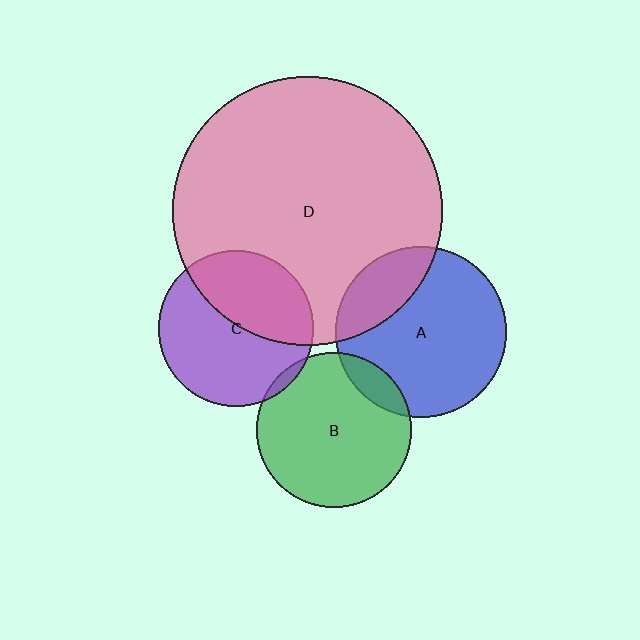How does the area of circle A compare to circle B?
Approximately 1.2 times.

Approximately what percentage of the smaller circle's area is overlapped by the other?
Approximately 5%.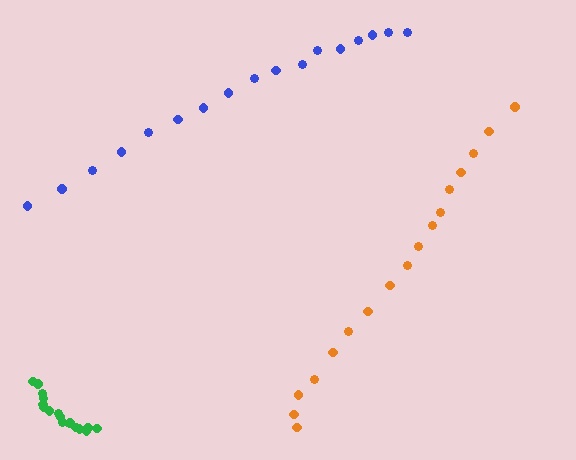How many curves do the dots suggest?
There are 3 distinct paths.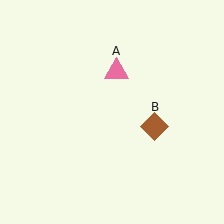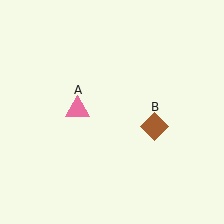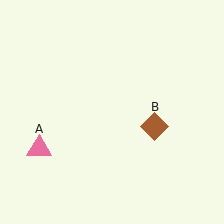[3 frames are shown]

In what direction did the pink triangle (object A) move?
The pink triangle (object A) moved down and to the left.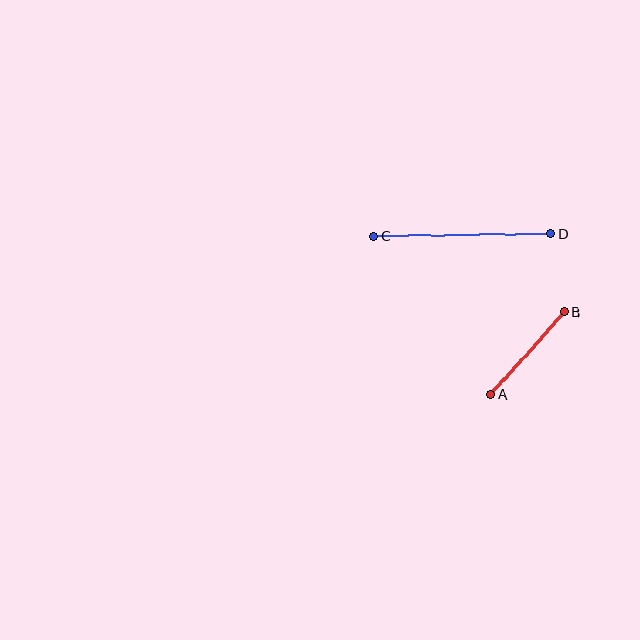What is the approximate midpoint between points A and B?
The midpoint is at approximately (528, 353) pixels.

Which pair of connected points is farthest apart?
Points C and D are farthest apart.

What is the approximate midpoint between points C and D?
The midpoint is at approximately (462, 235) pixels.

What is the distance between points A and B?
The distance is approximately 111 pixels.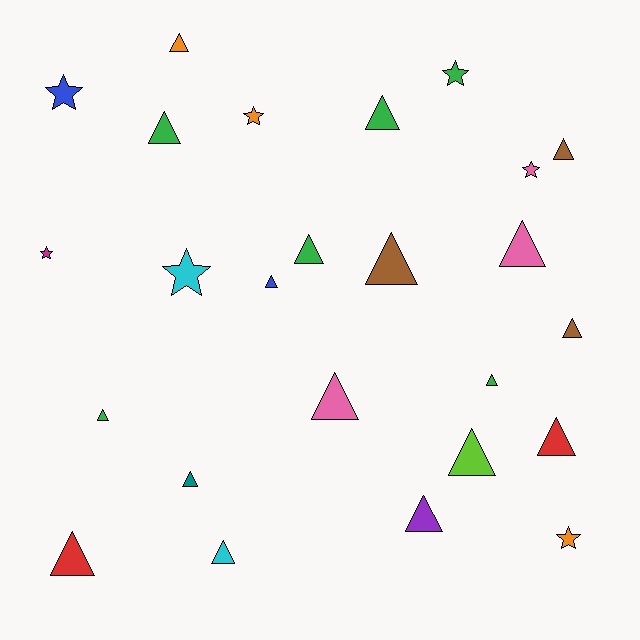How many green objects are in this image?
There are 6 green objects.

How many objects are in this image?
There are 25 objects.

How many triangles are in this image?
There are 18 triangles.